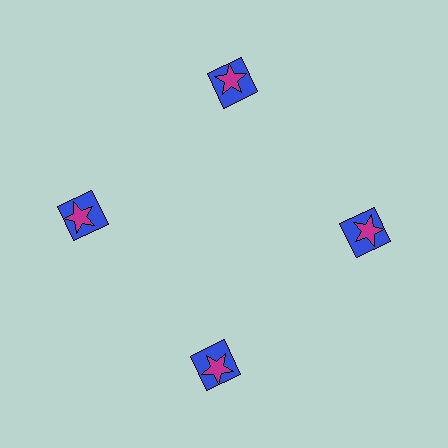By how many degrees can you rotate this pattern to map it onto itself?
The pattern maps onto itself every 90 degrees of rotation.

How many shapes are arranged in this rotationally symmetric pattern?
There are 8 shapes, arranged in 4 groups of 2.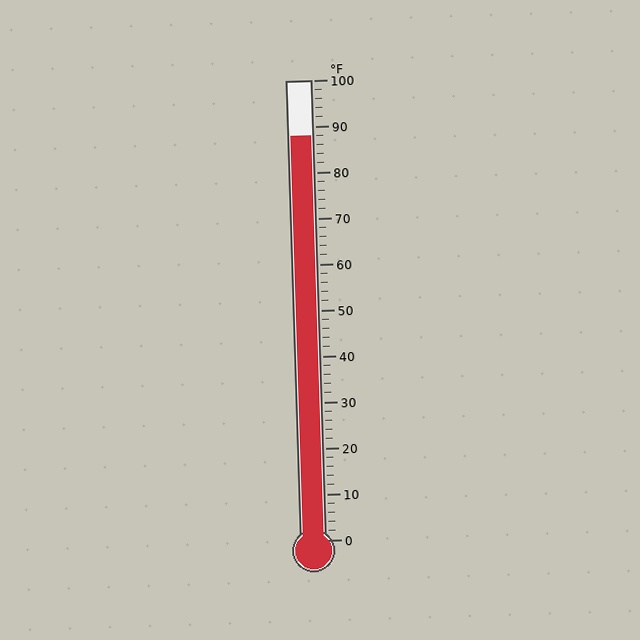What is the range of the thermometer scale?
The thermometer scale ranges from 0°F to 100°F.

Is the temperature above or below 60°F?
The temperature is above 60°F.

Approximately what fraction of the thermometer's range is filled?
The thermometer is filled to approximately 90% of its range.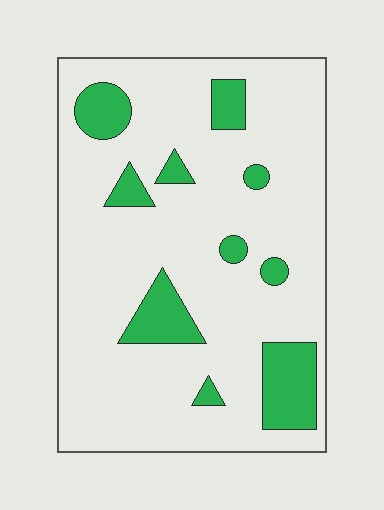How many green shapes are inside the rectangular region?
10.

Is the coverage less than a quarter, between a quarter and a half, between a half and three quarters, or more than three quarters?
Less than a quarter.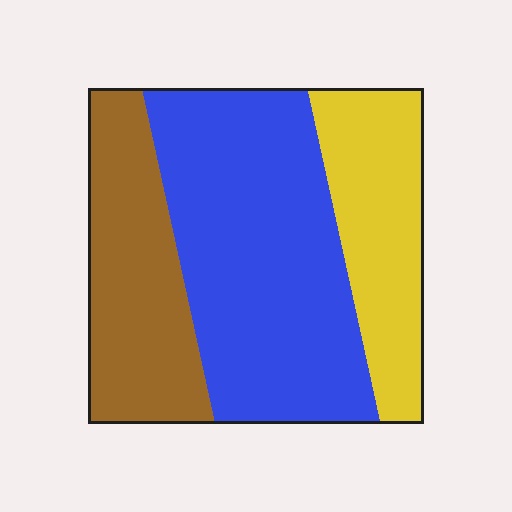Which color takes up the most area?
Blue, at roughly 50%.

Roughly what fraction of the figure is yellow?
Yellow covers 24% of the figure.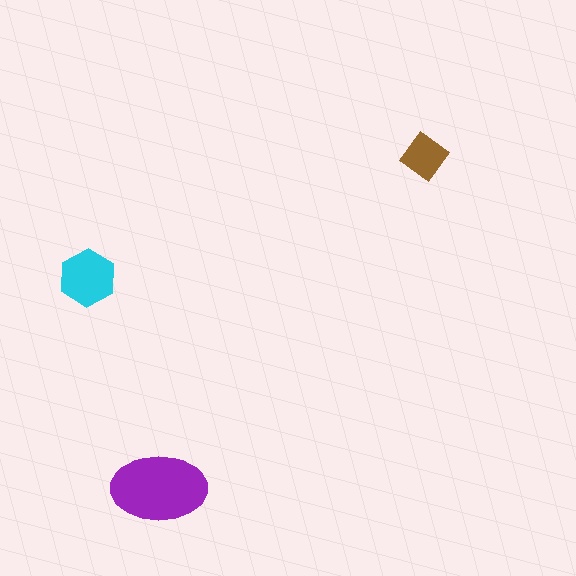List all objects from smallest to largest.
The brown diamond, the cyan hexagon, the purple ellipse.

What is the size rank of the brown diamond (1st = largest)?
3rd.